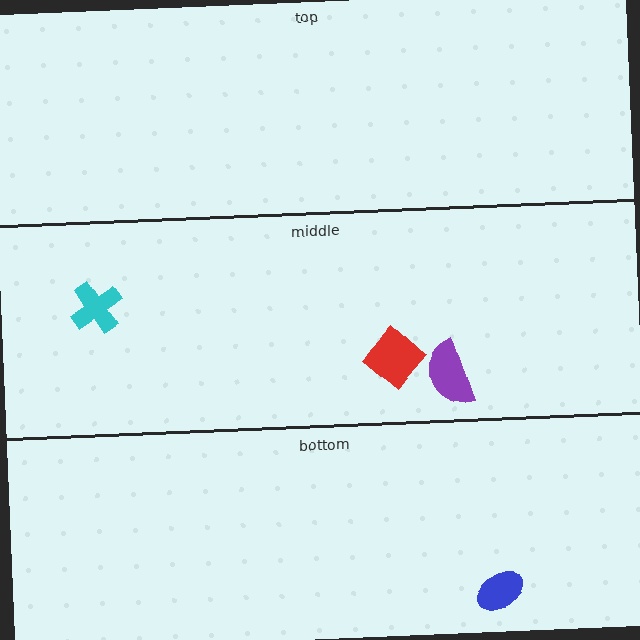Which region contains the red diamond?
The middle region.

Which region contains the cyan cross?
The middle region.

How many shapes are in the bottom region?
1.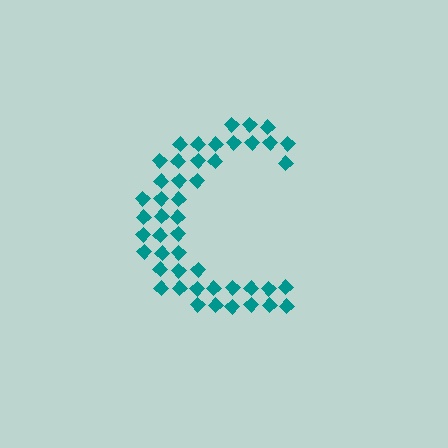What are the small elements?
The small elements are diamonds.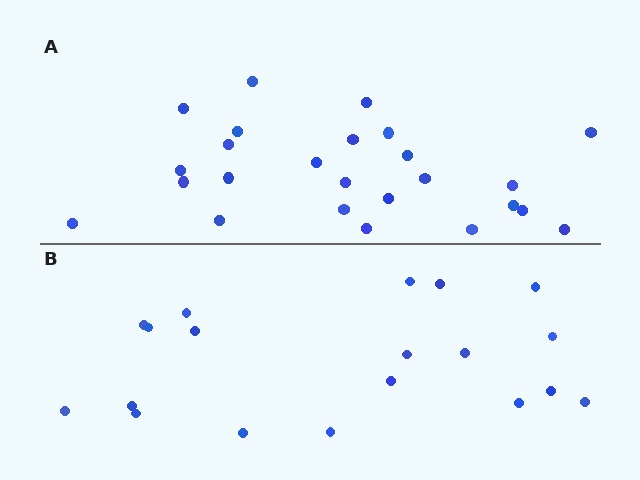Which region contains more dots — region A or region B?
Region A (the top region) has more dots.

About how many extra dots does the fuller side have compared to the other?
Region A has about 6 more dots than region B.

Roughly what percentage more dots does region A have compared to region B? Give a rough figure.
About 30% more.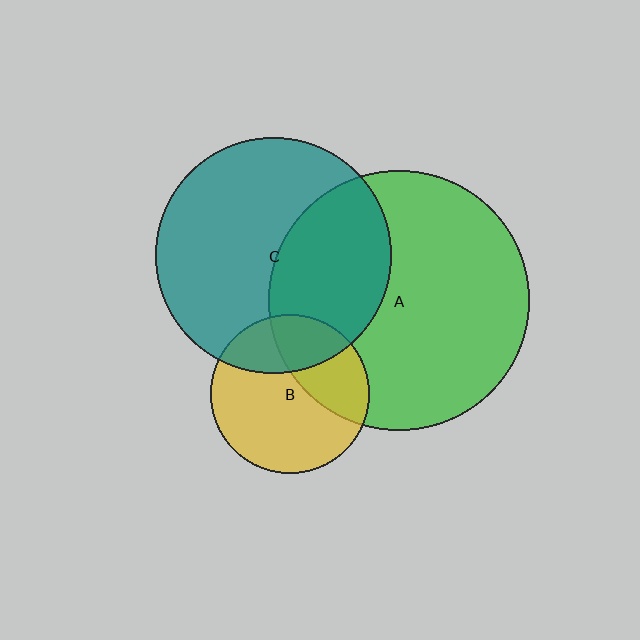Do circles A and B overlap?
Yes.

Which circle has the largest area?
Circle A (green).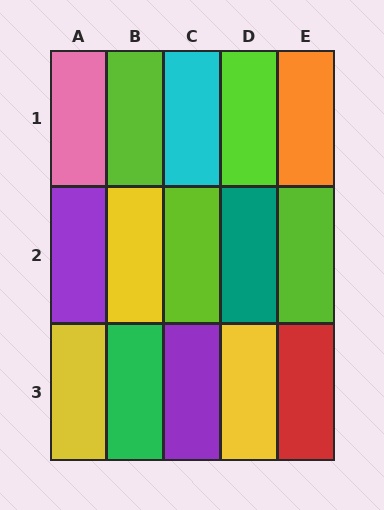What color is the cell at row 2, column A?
Purple.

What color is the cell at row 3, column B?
Green.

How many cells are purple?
2 cells are purple.